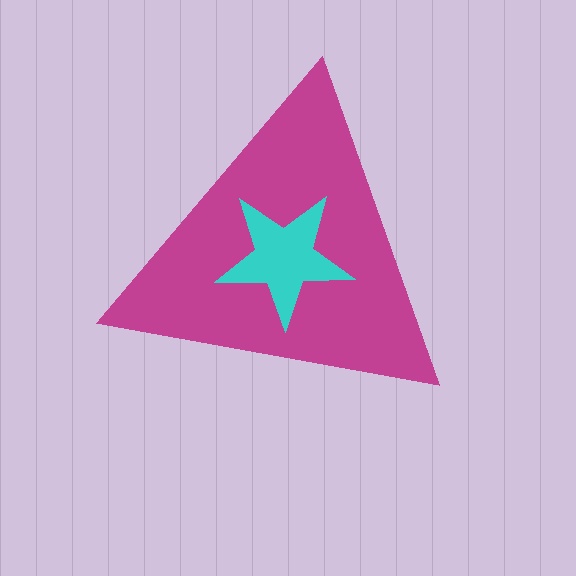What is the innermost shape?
The cyan star.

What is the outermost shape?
The magenta triangle.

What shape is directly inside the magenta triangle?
The cyan star.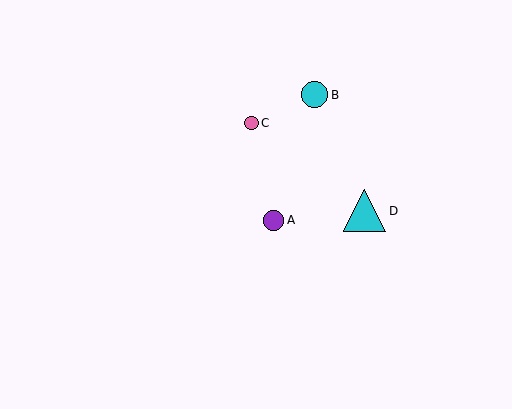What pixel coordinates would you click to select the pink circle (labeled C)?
Click at (251, 123) to select the pink circle C.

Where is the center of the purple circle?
The center of the purple circle is at (274, 220).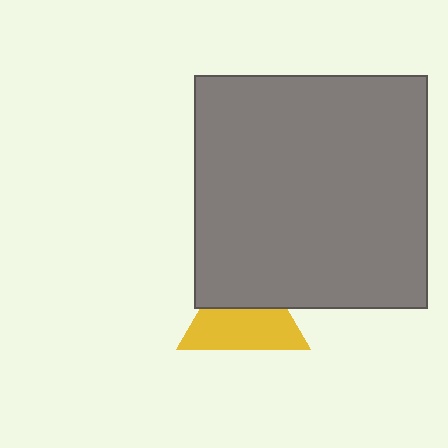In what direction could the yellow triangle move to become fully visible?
The yellow triangle could move down. That would shift it out from behind the gray square entirely.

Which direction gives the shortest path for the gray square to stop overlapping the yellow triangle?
Moving up gives the shortest separation.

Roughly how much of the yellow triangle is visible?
About half of it is visible (roughly 57%).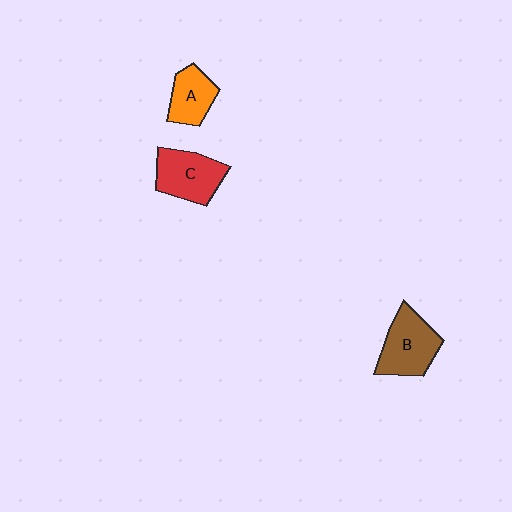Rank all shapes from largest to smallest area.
From largest to smallest: B (brown), C (red), A (orange).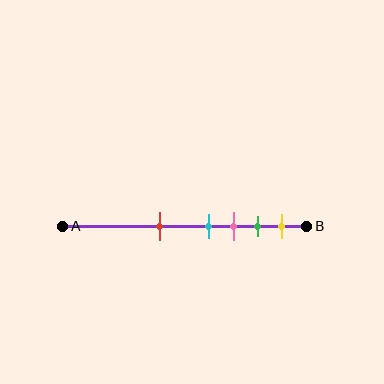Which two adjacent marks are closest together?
The cyan and pink marks are the closest adjacent pair.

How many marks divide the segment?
There are 5 marks dividing the segment.